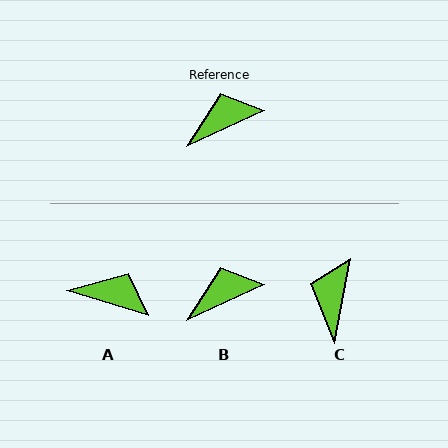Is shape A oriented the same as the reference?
No, it is off by about 42 degrees.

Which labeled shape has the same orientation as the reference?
B.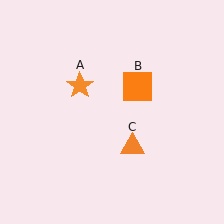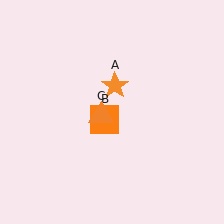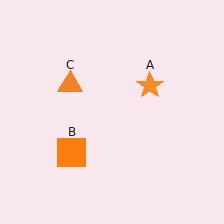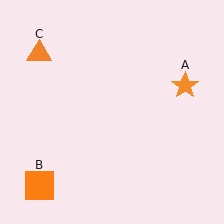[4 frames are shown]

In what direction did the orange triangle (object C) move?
The orange triangle (object C) moved up and to the left.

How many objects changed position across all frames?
3 objects changed position: orange star (object A), orange square (object B), orange triangle (object C).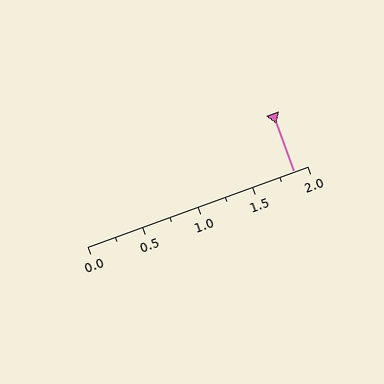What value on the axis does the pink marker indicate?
The marker indicates approximately 1.88.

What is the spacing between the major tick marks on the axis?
The major ticks are spaced 0.5 apart.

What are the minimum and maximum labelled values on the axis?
The axis runs from 0.0 to 2.0.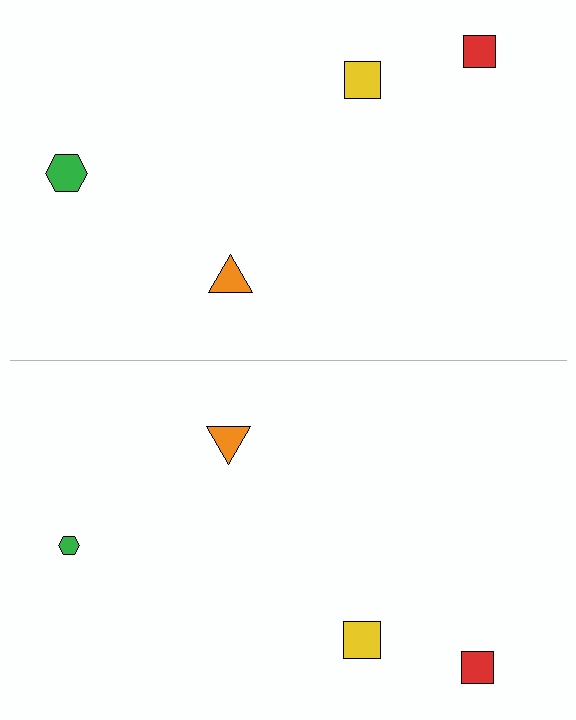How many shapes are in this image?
There are 8 shapes in this image.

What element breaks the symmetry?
The green hexagon on the bottom side has a different size than its mirror counterpart.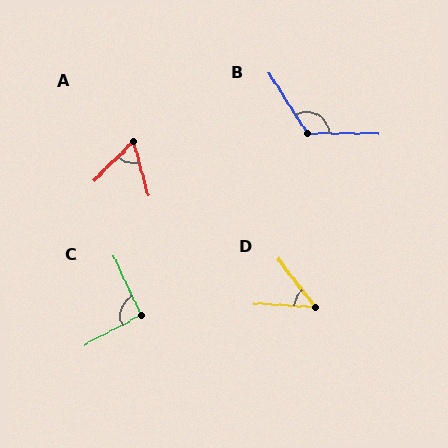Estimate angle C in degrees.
Approximately 93 degrees.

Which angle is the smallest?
D, at approximately 49 degrees.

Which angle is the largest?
B, at approximately 123 degrees.